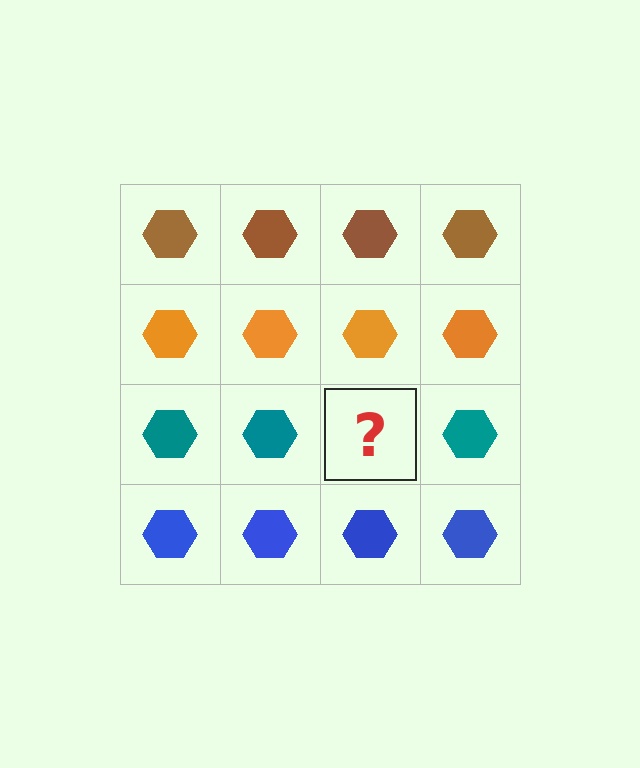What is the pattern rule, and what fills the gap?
The rule is that each row has a consistent color. The gap should be filled with a teal hexagon.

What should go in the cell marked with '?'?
The missing cell should contain a teal hexagon.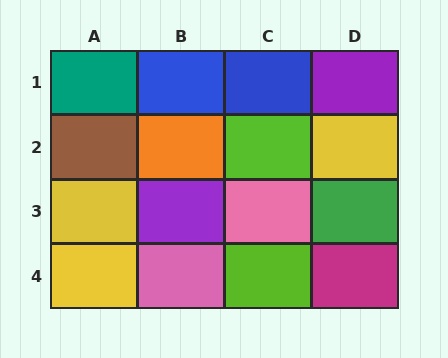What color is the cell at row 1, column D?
Purple.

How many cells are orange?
1 cell is orange.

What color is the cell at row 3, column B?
Purple.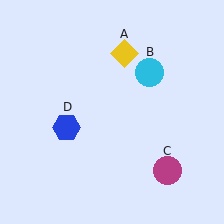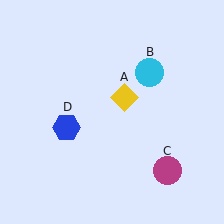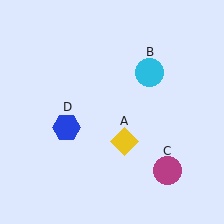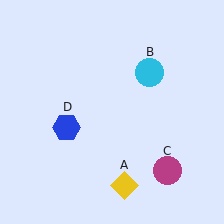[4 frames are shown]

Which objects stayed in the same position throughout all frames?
Cyan circle (object B) and magenta circle (object C) and blue hexagon (object D) remained stationary.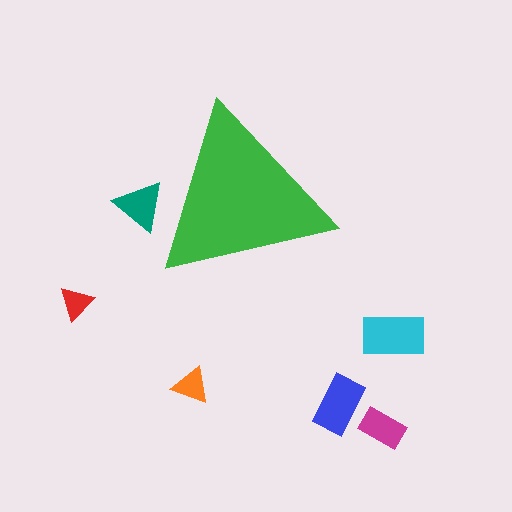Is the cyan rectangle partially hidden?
No, the cyan rectangle is fully visible.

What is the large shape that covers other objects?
A green triangle.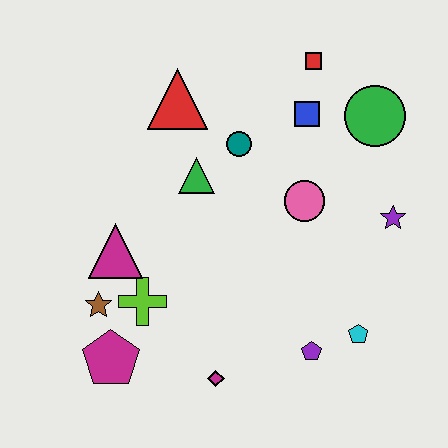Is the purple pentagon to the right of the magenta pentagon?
Yes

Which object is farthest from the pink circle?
The magenta pentagon is farthest from the pink circle.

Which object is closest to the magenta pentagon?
The brown star is closest to the magenta pentagon.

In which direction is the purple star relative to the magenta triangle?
The purple star is to the right of the magenta triangle.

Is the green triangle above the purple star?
Yes